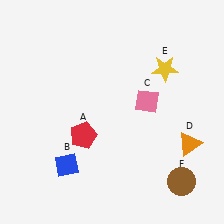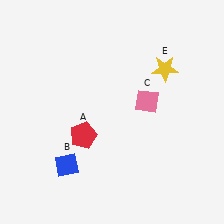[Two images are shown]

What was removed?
The orange triangle (D), the brown circle (F) were removed in Image 2.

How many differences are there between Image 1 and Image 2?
There are 2 differences between the two images.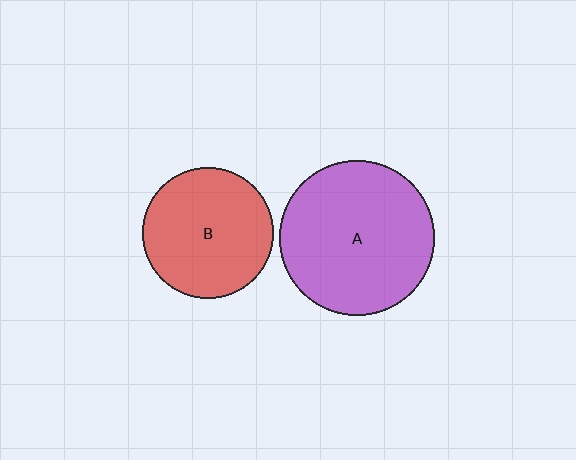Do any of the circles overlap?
No, none of the circles overlap.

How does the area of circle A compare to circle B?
Approximately 1.4 times.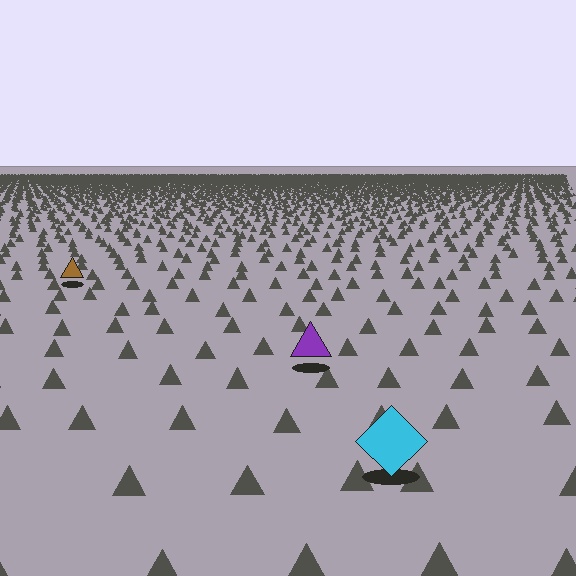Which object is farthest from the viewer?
The brown triangle is farthest from the viewer. It appears smaller and the ground texture around it is denser.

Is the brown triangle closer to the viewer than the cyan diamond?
No. The cyan diamond is closer — you can tell from the texture gradient: the ground texture is coarser near it.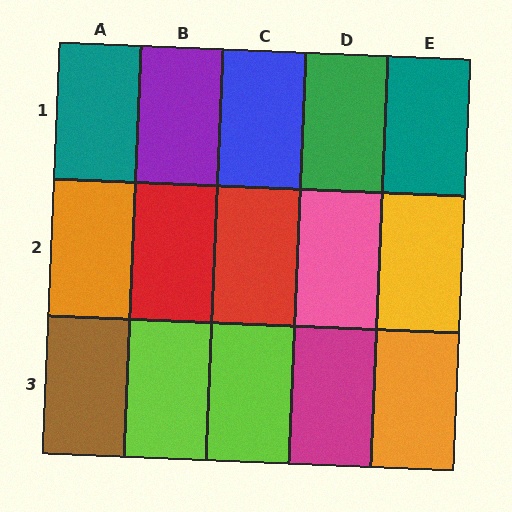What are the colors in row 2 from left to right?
Orange, red, red, pink, yellow.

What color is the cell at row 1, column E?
Teal.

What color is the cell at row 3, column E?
Orange.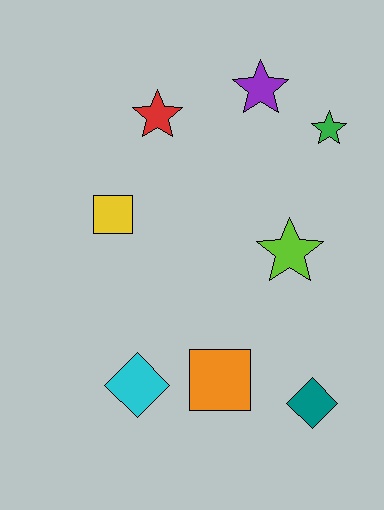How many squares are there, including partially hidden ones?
There are 2 squares.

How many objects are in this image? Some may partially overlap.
There are 8 objects.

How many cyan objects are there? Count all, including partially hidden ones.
There is 1 cyan object.